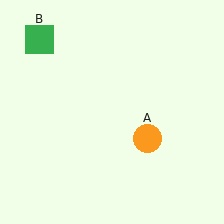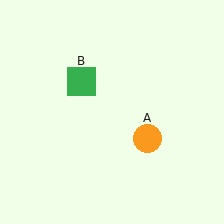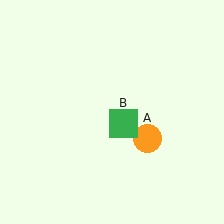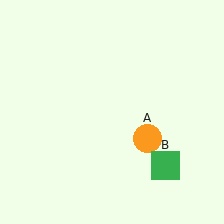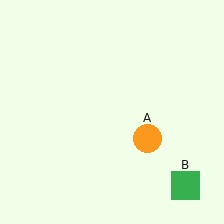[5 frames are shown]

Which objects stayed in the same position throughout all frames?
Orange circle (object A) remained stationary.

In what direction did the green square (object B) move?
The green square (object B) moved down and to the right.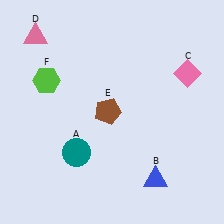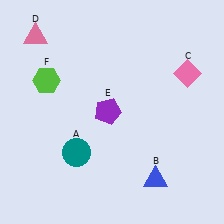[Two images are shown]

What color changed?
The pentagon (E) changed from brown in Image 1 to purple in Image 2.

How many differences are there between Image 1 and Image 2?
There is 1 difference between the two images.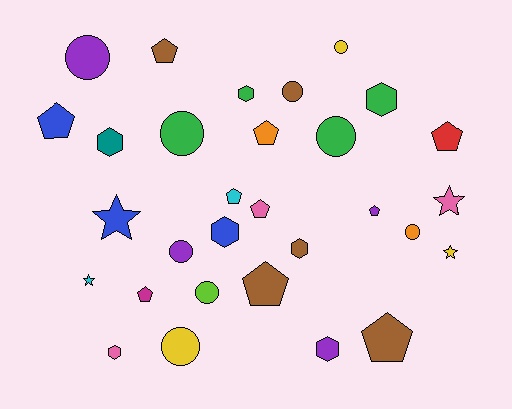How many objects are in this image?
There are 30 objects.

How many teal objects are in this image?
There is 1 teal object.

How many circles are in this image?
There are 9 circles.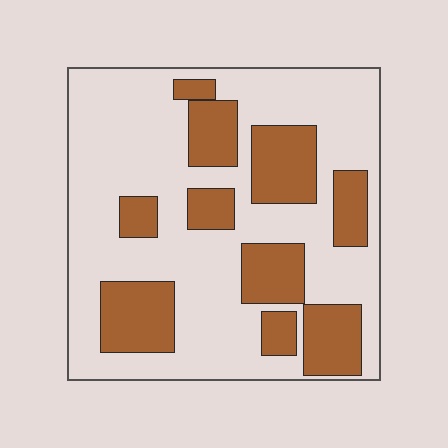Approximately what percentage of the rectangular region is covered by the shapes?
Approximately 30%.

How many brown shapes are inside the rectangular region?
10.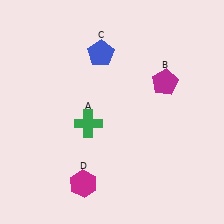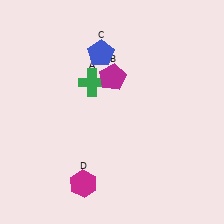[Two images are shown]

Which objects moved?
The objects that moved are: the green cross (A), the magenta pentagon (B).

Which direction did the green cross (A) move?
The green cross (A) moved up.